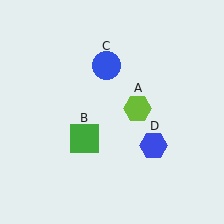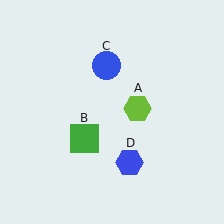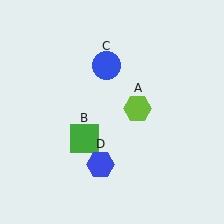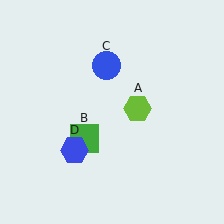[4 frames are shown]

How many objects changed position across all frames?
1 object changed position: blue hexagon (object D).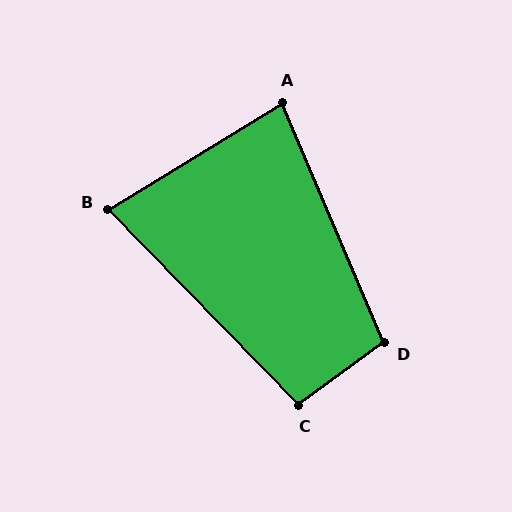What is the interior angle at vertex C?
Approximately 98 degrees (obtuse).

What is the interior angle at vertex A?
Approximately 82 degrees (acute).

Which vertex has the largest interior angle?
D, at approximately 103 degrees.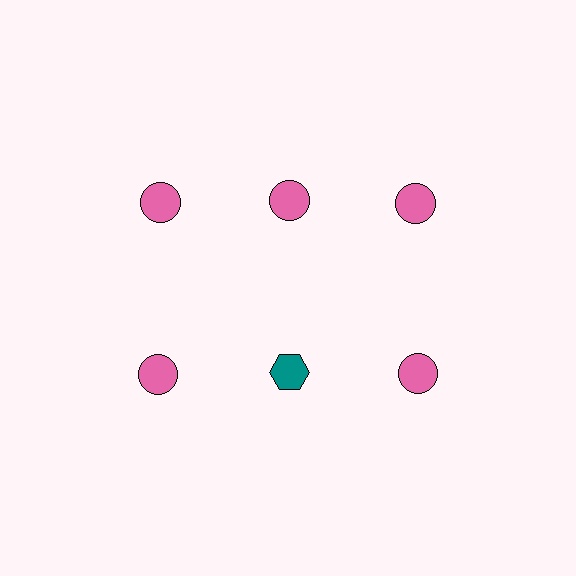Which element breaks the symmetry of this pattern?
The teal hexagon in the second row, second from left column breaks the symmetry. All other shapes are pink circles.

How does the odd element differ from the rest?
It differs in both color (teal instead of pink) and shape (hexagon instead of circle).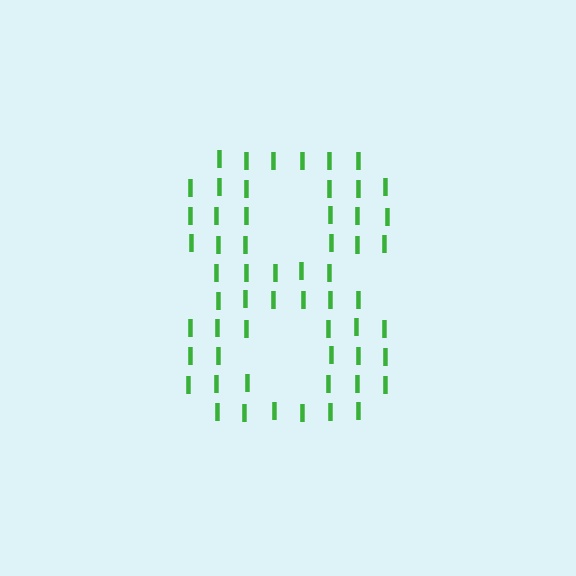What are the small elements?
The small elements are letter I's.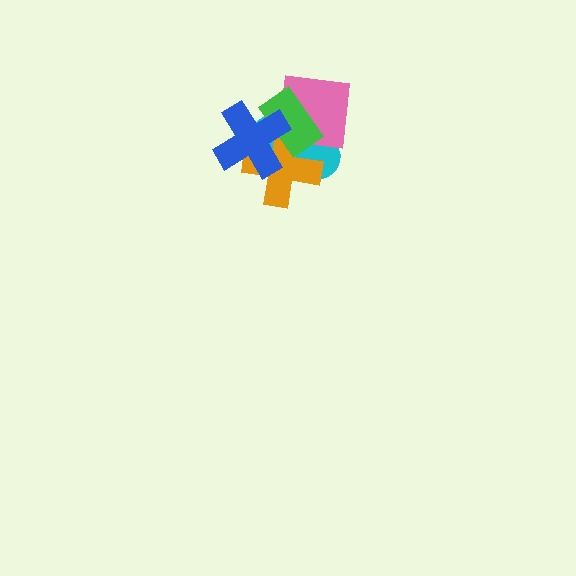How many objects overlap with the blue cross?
4 objects overlap with the blue cross.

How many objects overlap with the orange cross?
4 objects overlap with the orange cross.